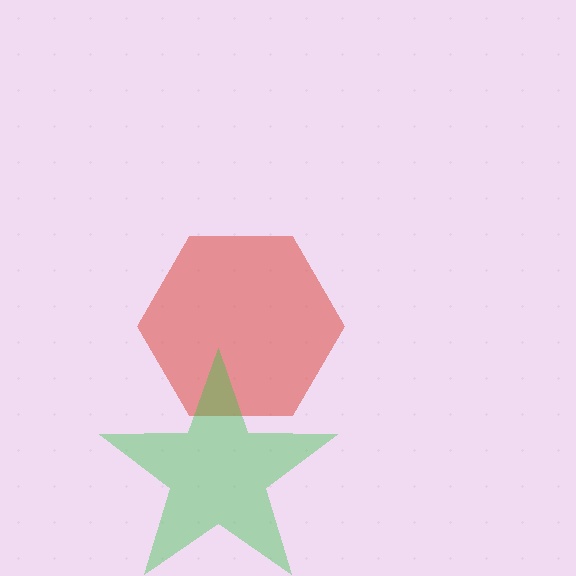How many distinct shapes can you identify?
There are 2 distinct shapes: a red hexagon, a green star.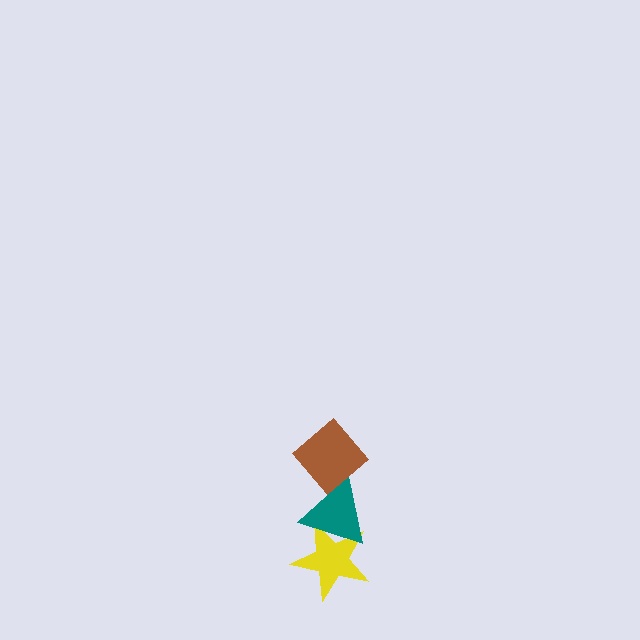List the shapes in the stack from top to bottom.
From top to bottom: the brown diamond, the teal triangle, the yellow star.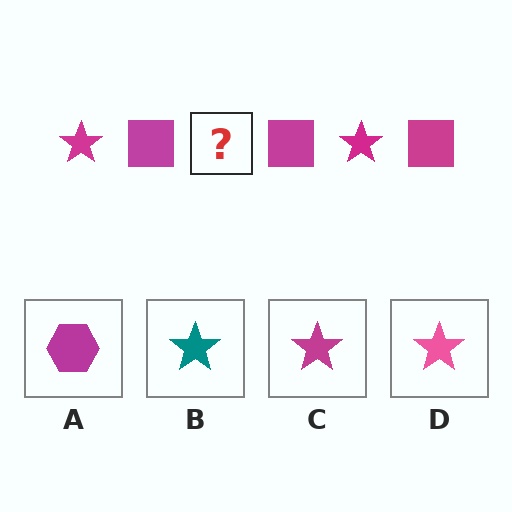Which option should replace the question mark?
Option C.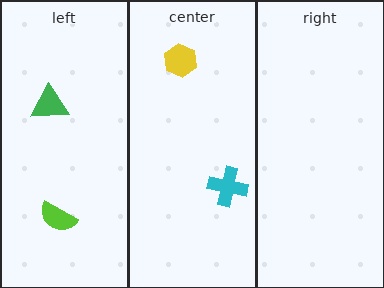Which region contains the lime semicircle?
The left region.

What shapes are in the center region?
The yellow hexagon, the cyan cross.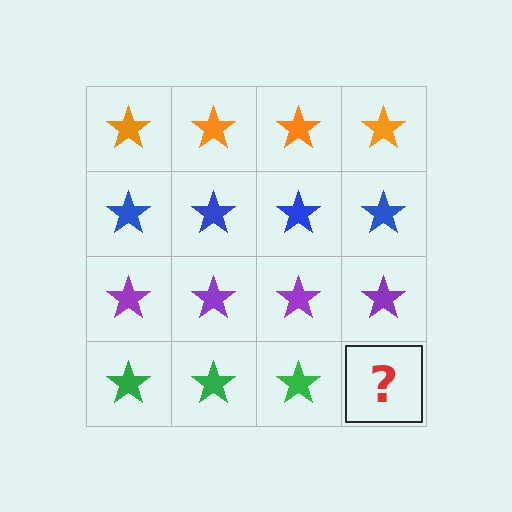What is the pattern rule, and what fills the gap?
The rule is that each row has a consistent color. The gap should be filled with a green star.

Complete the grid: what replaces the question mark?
The question mark should be replaced with a green star.